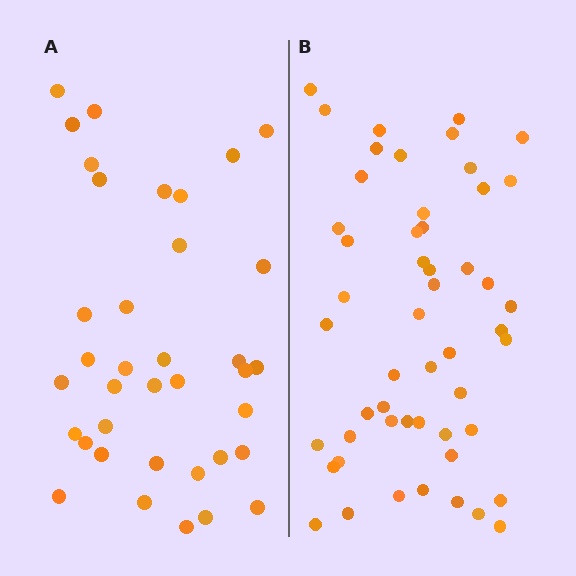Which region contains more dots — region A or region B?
Region B (the right region) has more dots.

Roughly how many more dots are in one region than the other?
Region B has approximately 15 more dots than region A.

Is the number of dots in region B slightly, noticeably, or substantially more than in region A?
Region B has noticeably more, but not dramatically so. The ratio is roughly 1.4 to 1.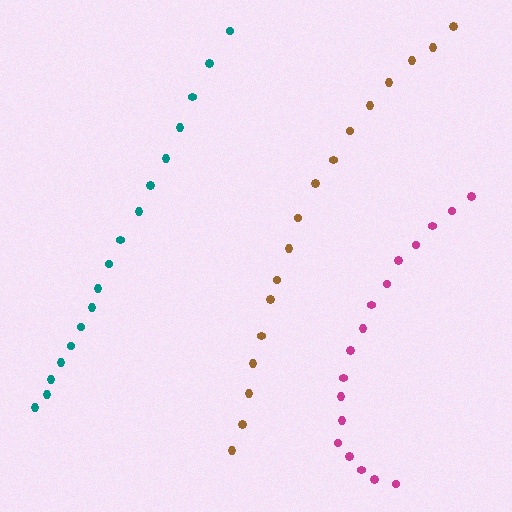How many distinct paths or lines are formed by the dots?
There are 3 distinct paths.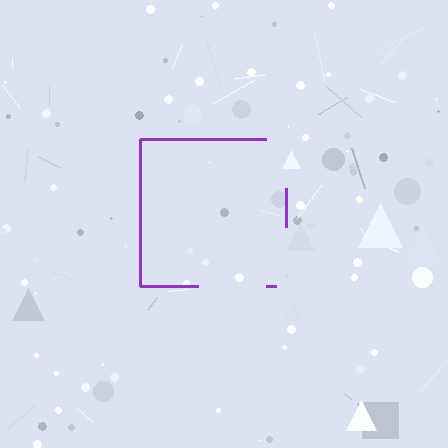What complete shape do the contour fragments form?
The contour fragments form a square.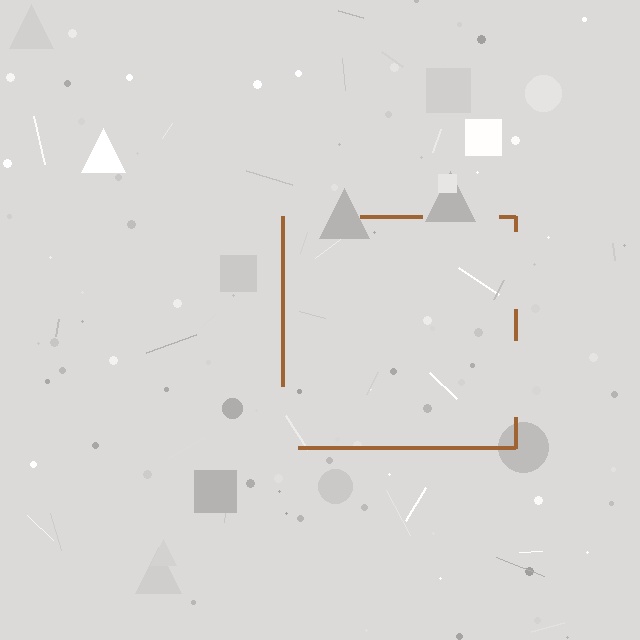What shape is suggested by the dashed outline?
The dashed outline suggests a square.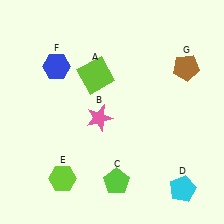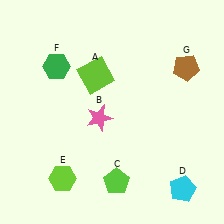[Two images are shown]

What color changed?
The hexagon (F) changed from blue in Image 1 to green in Image 2.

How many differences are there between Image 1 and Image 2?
There is 1 difference between the two images.